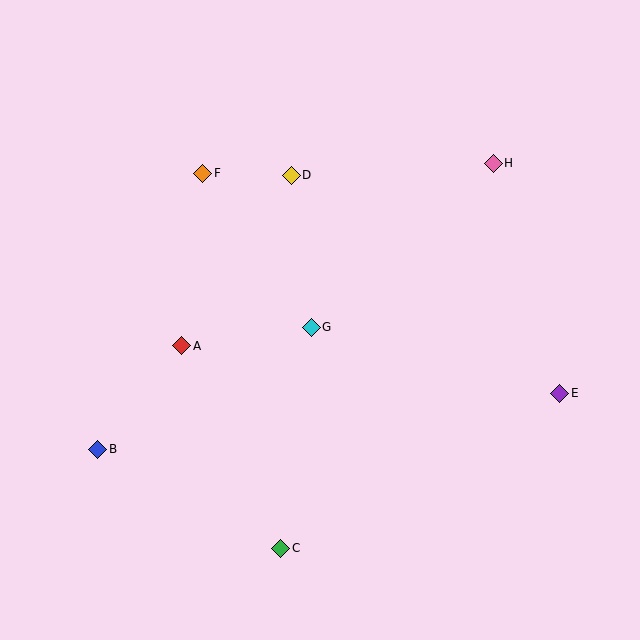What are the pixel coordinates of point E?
Point E is at (560, 393).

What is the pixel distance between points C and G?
The distance between C and G is 223 pixels.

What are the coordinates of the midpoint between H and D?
The midpoint between H and D is at (392, 169).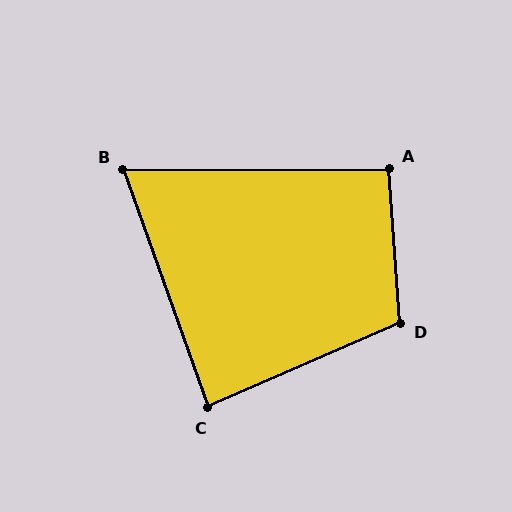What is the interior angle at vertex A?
Approximately 94 degrees (approximately right).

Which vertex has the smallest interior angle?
B, at approximately 70 degrees.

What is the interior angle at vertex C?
Approximately 86 degrees (approximately right).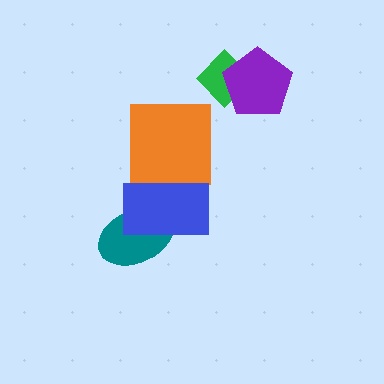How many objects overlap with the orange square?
1 object overlaps with the orange square.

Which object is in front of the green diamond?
The purple pentagon is in front of the green diamond.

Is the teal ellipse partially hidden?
Yes, it is partially covered by another shape.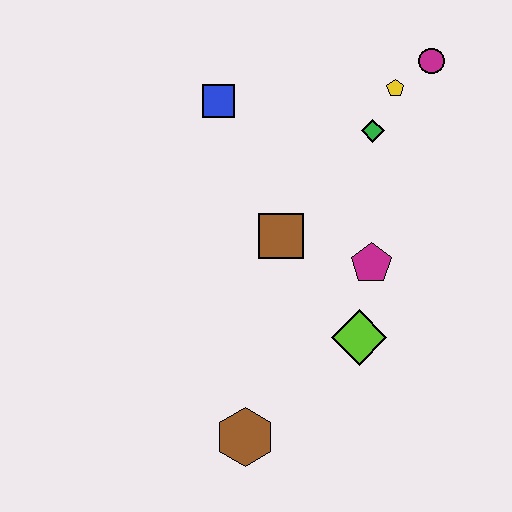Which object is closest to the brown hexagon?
The lime diamond is closest to the brown hexagon.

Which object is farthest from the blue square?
The brown hexagon is farthest from the blue square.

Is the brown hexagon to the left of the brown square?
Yes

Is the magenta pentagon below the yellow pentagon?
Yes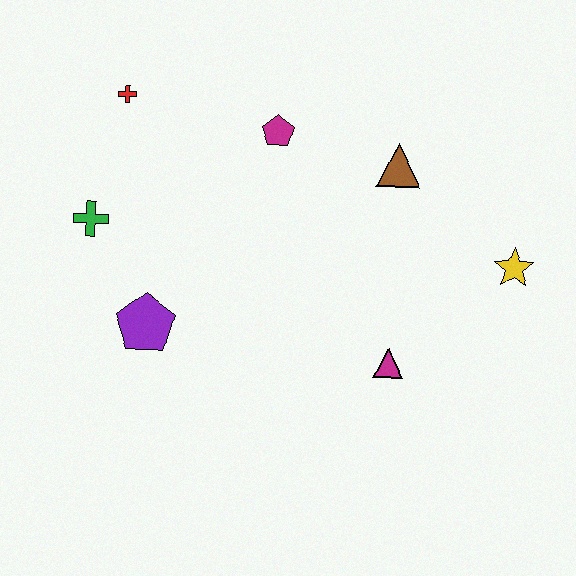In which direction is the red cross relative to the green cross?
The red cross is above the green cross.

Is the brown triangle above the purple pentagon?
Yes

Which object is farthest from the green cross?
The yellow star is farthest from the green cross.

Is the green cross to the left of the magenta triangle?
Yes